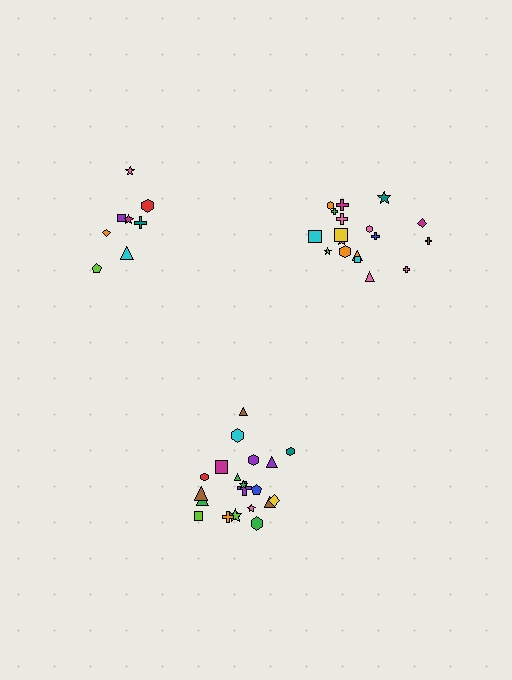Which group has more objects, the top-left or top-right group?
The top-right group.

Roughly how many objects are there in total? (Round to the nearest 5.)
Roughly 50 objects in total.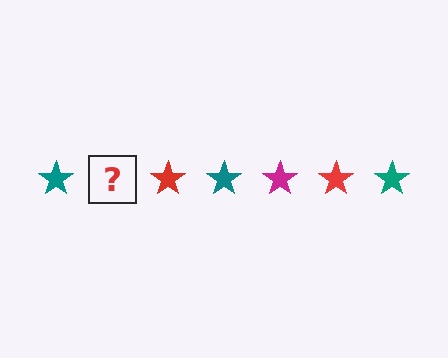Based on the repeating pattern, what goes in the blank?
The blank should be a magenta star.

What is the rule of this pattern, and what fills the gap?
The rule is that the pattern cycles through teal, magenta, red stars. The gap should be filled with a magenta star.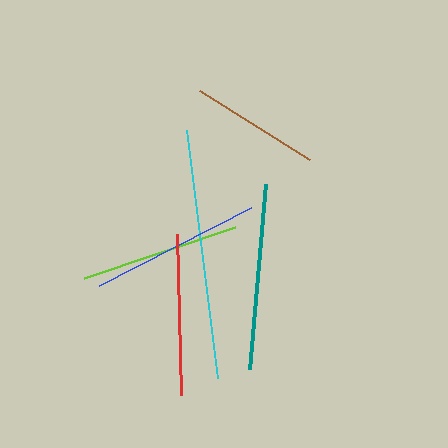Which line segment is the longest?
The cyan line is the longest at approximately 250 pixels.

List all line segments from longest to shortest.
From longest to shortest: cyan, teal, blue, red, lime, brown.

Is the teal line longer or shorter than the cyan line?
The cyan line is longer than the teal line.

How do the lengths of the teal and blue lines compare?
The teal and blue lines are approximately the same length.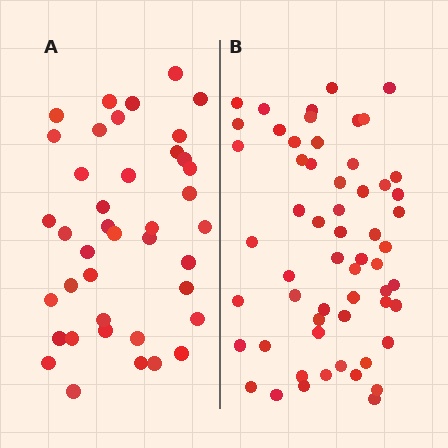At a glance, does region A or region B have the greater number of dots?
Region B (the right region) has more dots.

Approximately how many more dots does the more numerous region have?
Region B has approximately 20 more dots than region A.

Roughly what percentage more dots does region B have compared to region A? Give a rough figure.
About 45% more.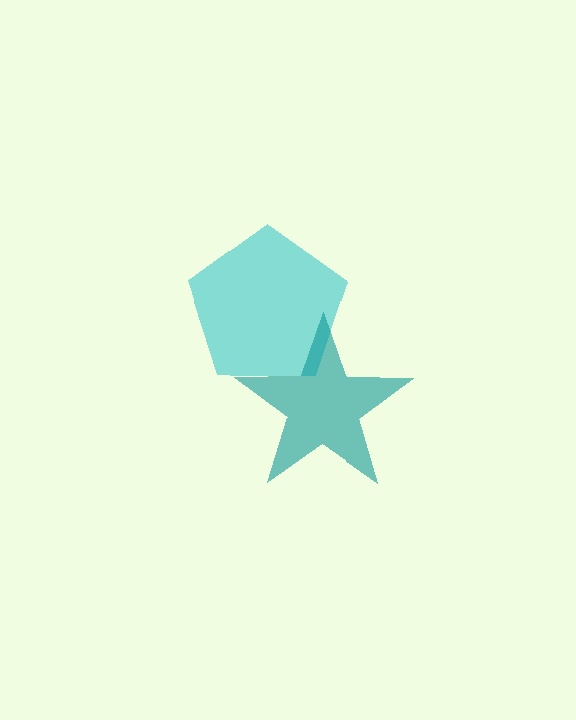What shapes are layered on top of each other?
The layered shapes are: a cyan pentagon, a teal star.